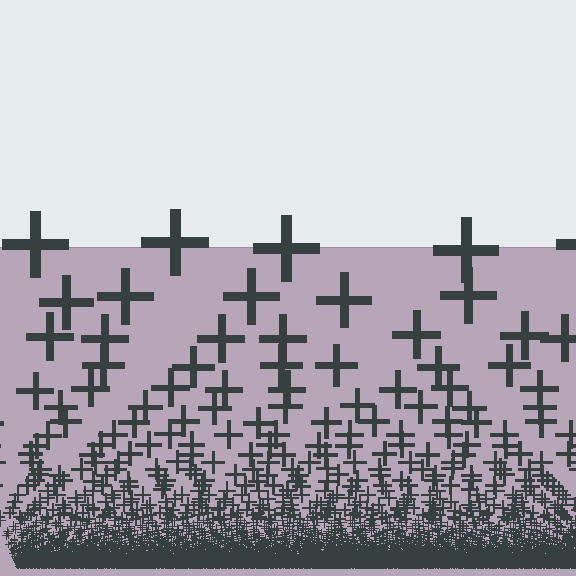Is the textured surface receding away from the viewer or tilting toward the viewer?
The surface appears to tilt toward the viewer. Texture elements get larger and sparser toward the top.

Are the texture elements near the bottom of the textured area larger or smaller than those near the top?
Smaller. The gradient is inverted — elements near the bottom are smaller and denser.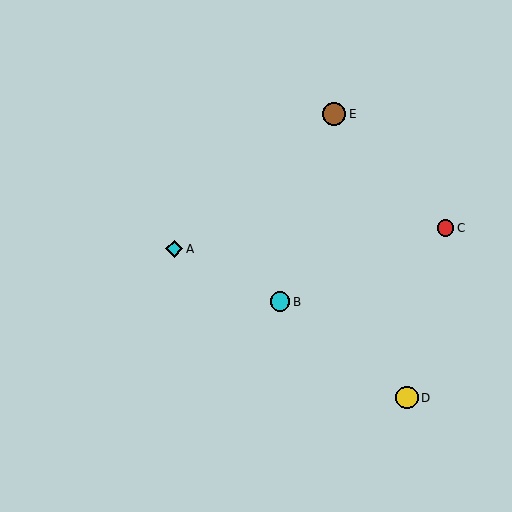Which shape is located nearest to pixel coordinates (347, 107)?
The brown circle (labeled E) at (334, 114) is nearest to that location.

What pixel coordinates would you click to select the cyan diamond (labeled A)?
Click at (174, 249) to select the cyan diamond A.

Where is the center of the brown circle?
The center of the brown circle is at (334, 114).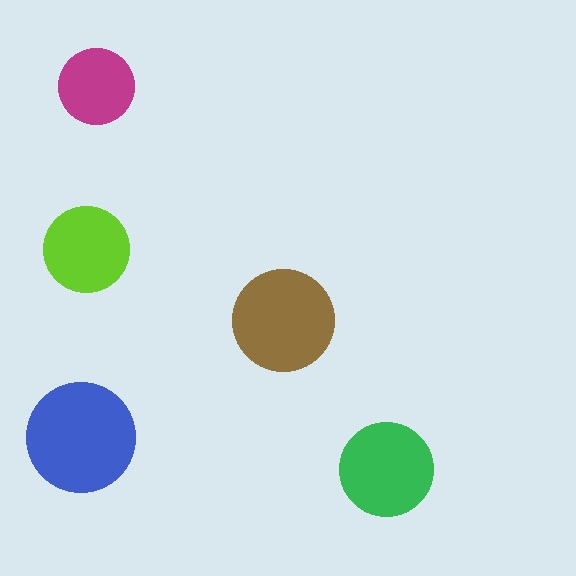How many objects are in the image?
There are 5 objects in the image.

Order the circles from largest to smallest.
the blue one, the brown one, the green one, the lime one, the magenta one.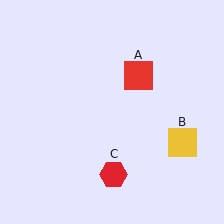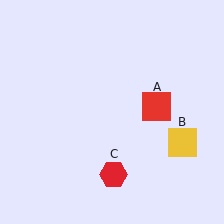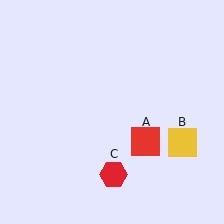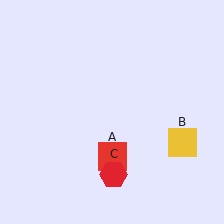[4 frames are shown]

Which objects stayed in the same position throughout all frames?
Yellow square (object B) and red hexagon (object C) remained stationary.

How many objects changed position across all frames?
1 object changed position: red square (object A).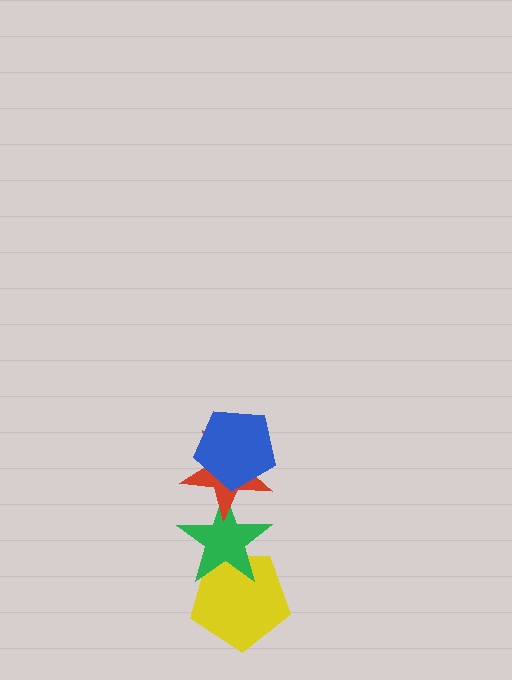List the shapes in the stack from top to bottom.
From top to bottom: the blue pentagon, the red star, the green star, the yellow pentagon.